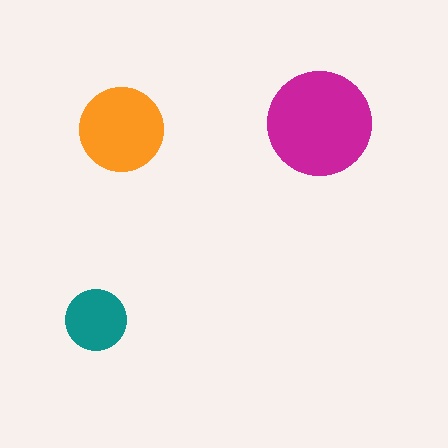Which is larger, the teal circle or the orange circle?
The orange one.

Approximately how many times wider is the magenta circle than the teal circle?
About 1.5 times wider.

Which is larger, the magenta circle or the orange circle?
The magenta one.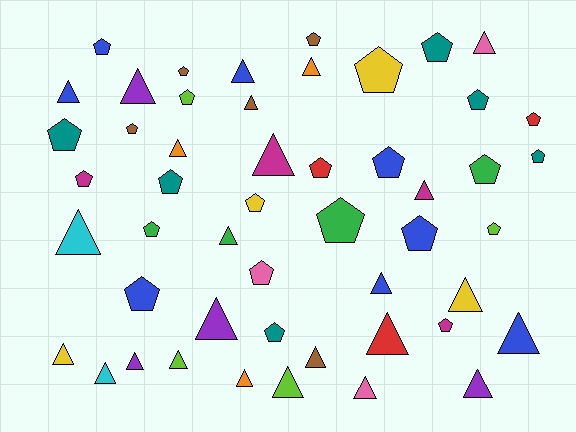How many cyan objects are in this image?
There are 2 cyan objects.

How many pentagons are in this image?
There are 25 pentagons.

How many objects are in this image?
There are 50 objects.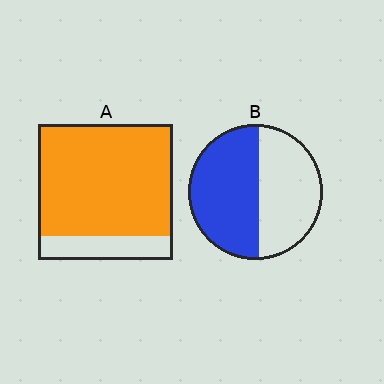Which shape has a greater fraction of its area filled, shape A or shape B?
Shape A.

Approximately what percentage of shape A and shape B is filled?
A is approximately 80% and B is approximately 55%.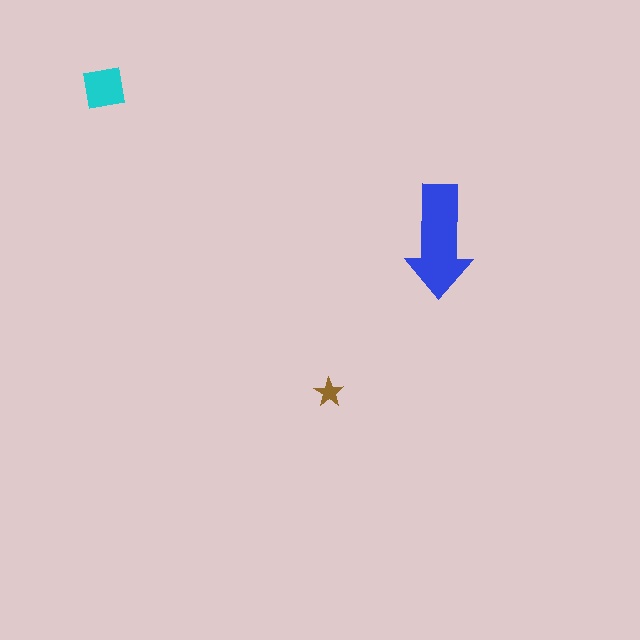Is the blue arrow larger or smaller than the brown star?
Larger.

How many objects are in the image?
There are 3 objects in the image.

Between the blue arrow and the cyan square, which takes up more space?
The blue arrow.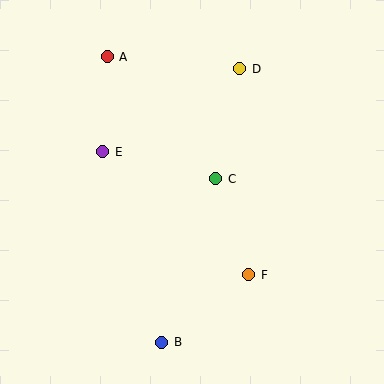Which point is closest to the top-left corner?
Point A is closest to the top-left corner.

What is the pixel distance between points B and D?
The distance between B and D is 284 pixels.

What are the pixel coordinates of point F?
Point F is at (249, 275).